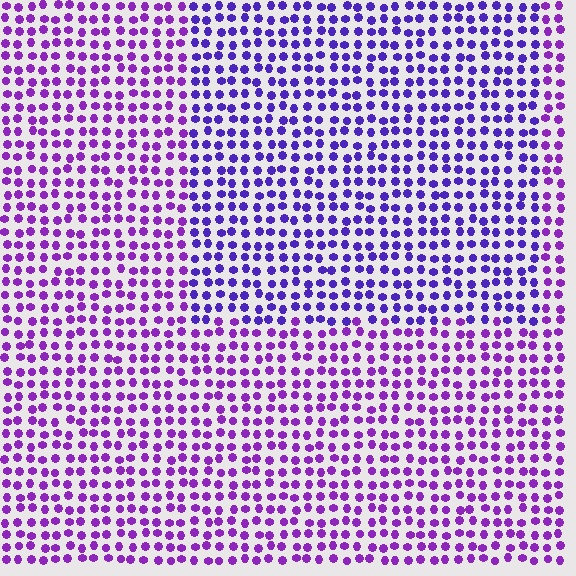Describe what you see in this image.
The image is filled with small purple elements in a uniform arrangement. A rectangle-shaped region is visible where the elements are tinted to a slightly different hue, forming a subtle color boundary.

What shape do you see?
I see a rectangle.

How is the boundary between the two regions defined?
The boundary is defined purely by a slight shift in hue (about 26 degrees). Spacing, size, and orientation are identical on both sides.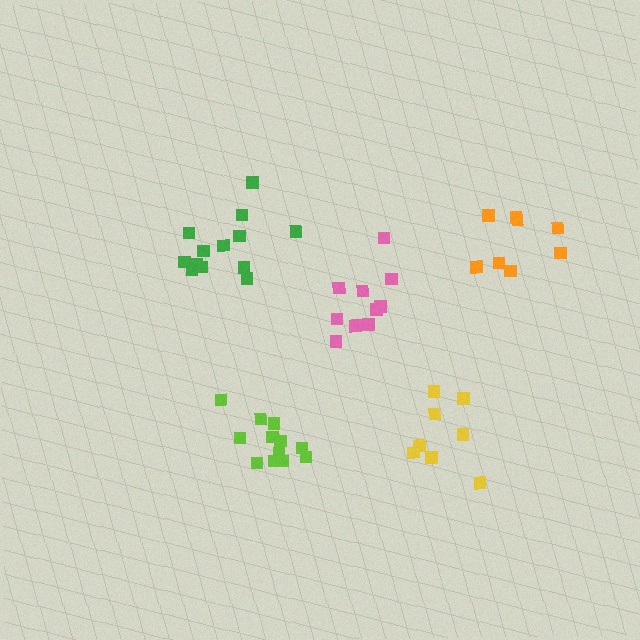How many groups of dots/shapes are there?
There are 5 groups.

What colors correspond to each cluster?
The clusters are colored: pink, orange, green, lime, yellow.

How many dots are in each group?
Group 1: 10 dots, Group 2: 8 dots, Group 3: 13 dots, Group 4: 12 dots, Group 5: 8 dots (51 total).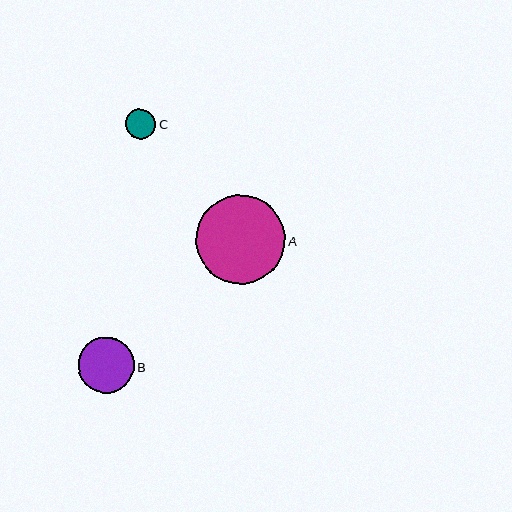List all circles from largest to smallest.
From largest to smallest: A, B, C.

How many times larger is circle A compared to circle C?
Circle A is approximately 3.0 times the size of circle C.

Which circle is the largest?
Circle A is the largest with a size of approximately 89 pixels.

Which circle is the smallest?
Circle C is the smallest with a size of approximately 30 pixels.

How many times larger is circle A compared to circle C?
Circle A is approximately 3.0 times the size of circle C.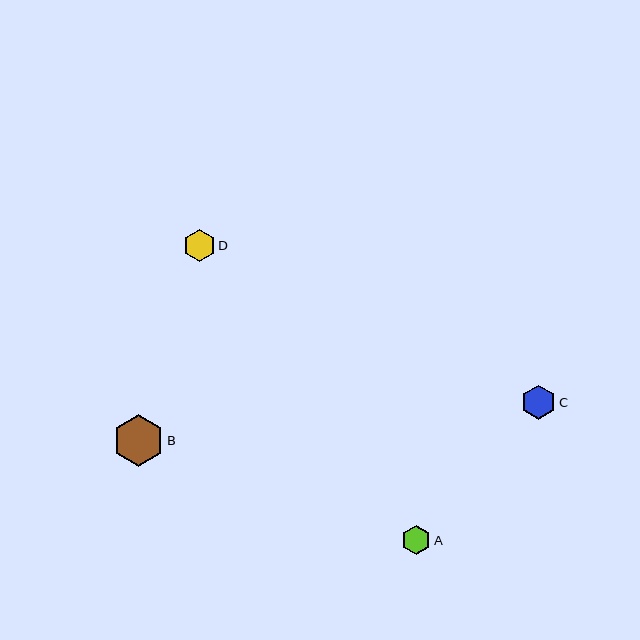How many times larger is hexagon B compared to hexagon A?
Hexagon B is approximately 1.8 times the size of hexagon A.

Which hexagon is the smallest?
Hexagon A is the smallest with a size of approximately 29 pixels.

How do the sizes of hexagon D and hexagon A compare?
Hexagon D and hexagon A are approximately the same size.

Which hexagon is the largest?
Hexagon B is the largest with a size of approximately 51 pixels.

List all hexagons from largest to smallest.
From largest to smallest: B, C, D, A.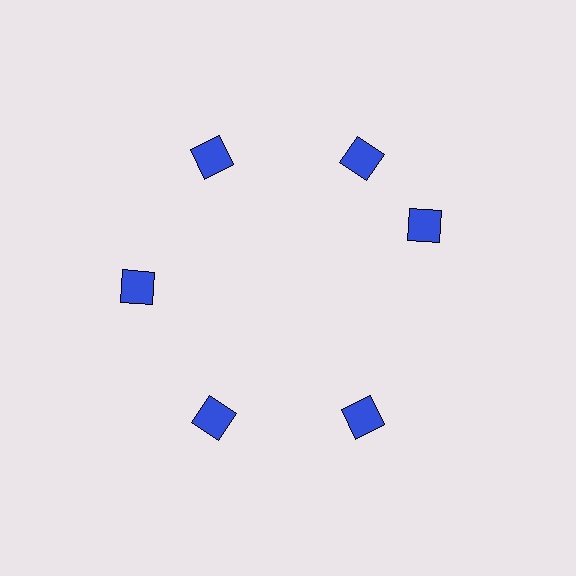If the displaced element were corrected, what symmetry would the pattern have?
It would have 6-fold rotational symmetry — the pattern would map onto itself every 60 degrees.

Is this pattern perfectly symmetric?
No. The 6 blue diamonds are arranged in a ring, but one element near the 3 o'clock position is rotated out of alignment along the ring, breaking the 6-fold rotational symmetry.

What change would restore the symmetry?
The symmetry would be restored by rotating it back into even spacing with its neighbors so that all 6 diamonds sit at equal angles and equal distance from the center.